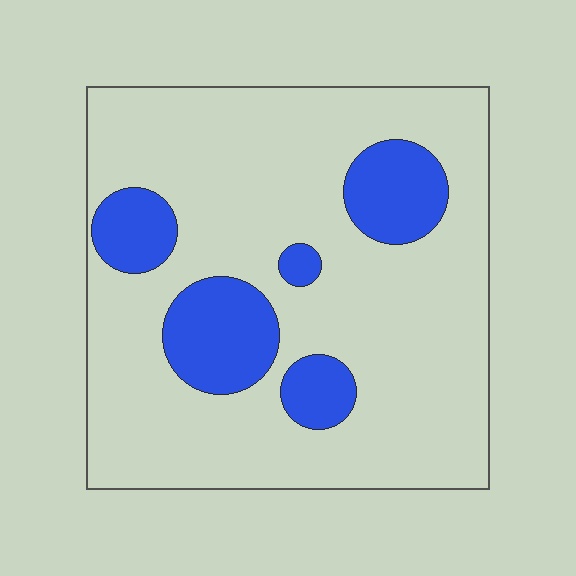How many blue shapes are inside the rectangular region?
5.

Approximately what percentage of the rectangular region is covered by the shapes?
Approximately 20%.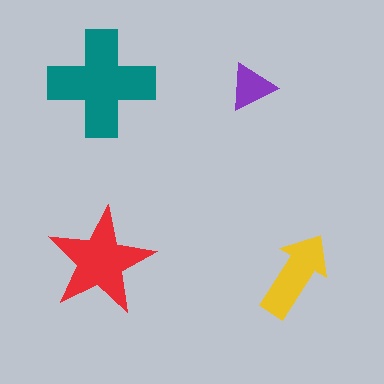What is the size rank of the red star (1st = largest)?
2nd.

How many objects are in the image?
There are 4 objects in the image.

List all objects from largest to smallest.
The teal cross, the red star, the yellow arrow, the purple triangle.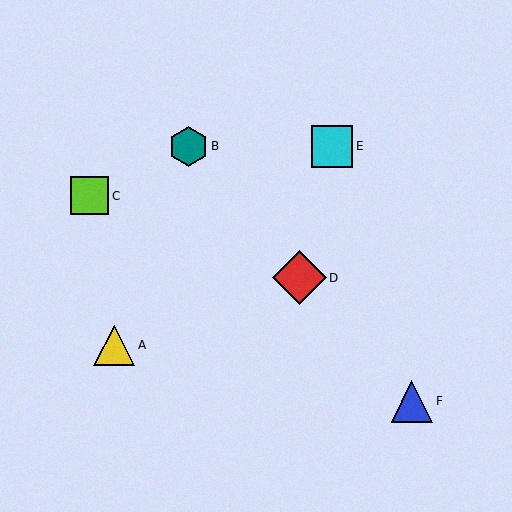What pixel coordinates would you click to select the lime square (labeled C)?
Click at (90, 196) to select the lime square C.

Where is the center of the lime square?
The center of the lime square is at (90, 196).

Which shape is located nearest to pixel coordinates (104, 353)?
The yellow triangle (labeled A) at (114, 345) is nearest to that location.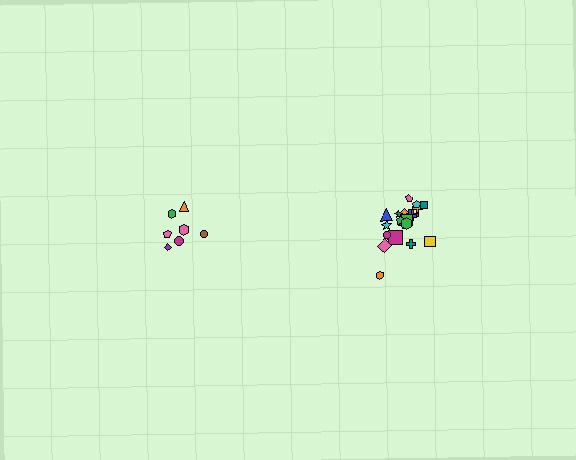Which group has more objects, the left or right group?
The right group.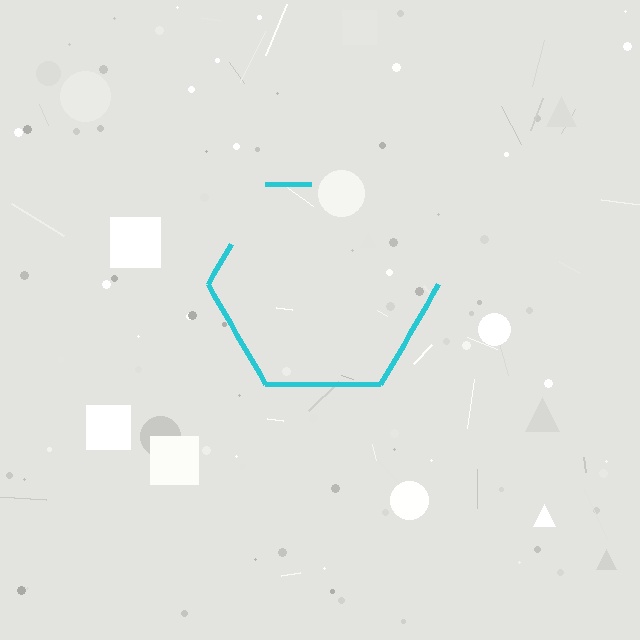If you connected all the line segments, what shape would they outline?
They would outline a hexagon.